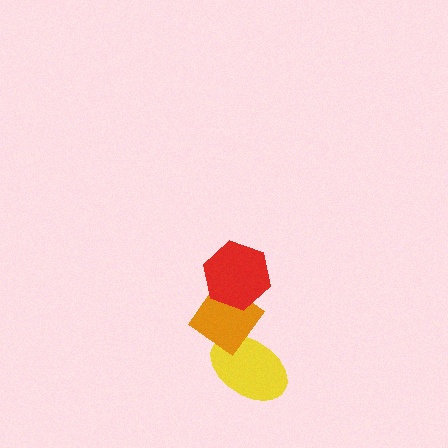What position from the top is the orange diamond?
The orange diamond is 2nd from the top.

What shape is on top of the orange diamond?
The red hexagon is on top of the orange diamond.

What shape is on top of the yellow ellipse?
The orange diamond is on top of the yellow ellipse.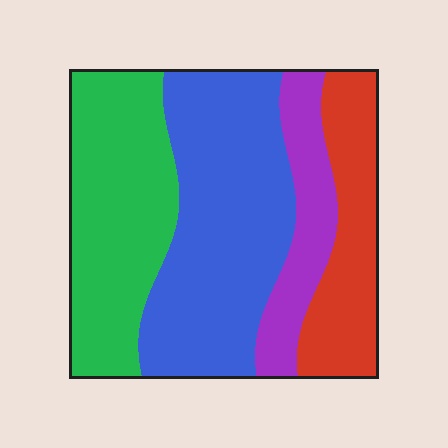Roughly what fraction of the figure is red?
Red takes up between a sixth and a third of the figure.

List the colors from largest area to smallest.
From largest to smallest: blue, green, red, purple.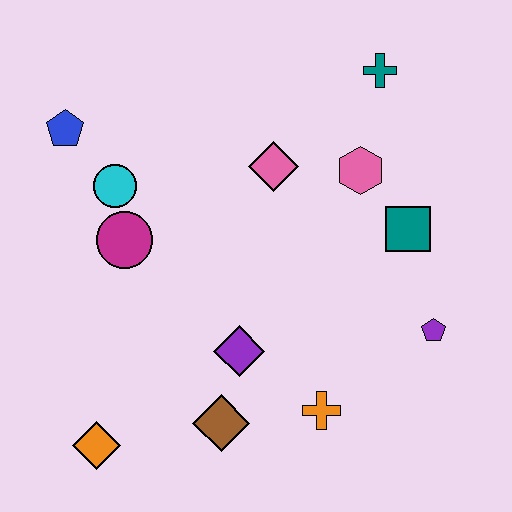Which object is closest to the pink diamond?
The pink hexagon is closest to the pink diamond.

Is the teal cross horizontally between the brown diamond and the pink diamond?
No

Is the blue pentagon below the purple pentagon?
No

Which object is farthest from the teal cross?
The orange diamond is farthest from the teal cross.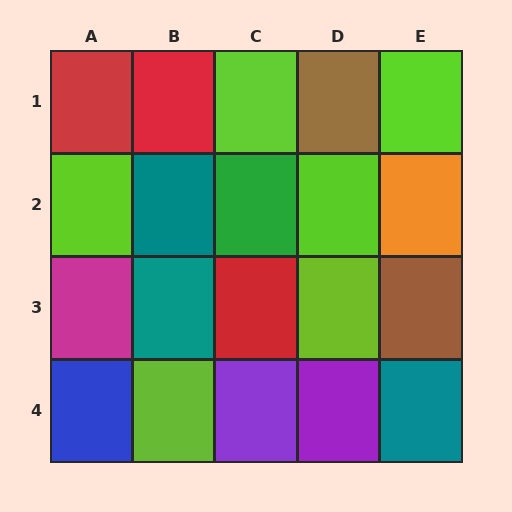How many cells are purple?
2 cells are purple.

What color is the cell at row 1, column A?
Red.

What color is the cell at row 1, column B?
Red.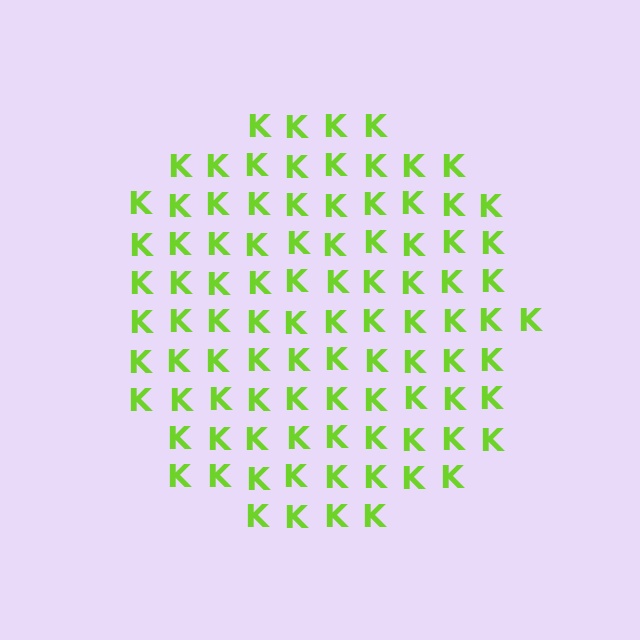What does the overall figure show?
The overall figure shows a circle.